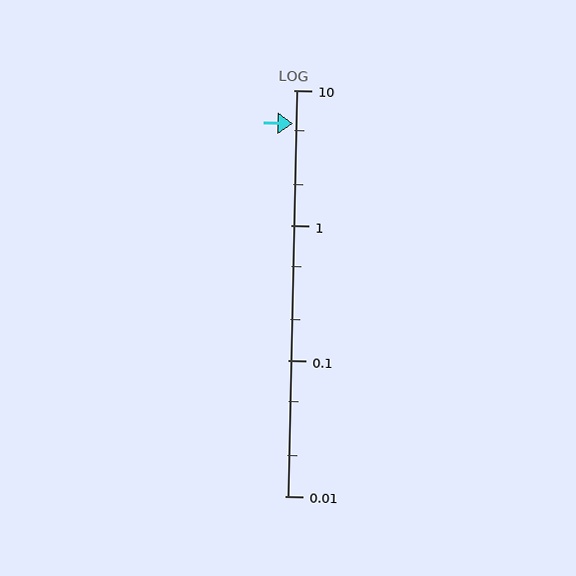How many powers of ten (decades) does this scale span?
The scale spans 3 decades, from 0.01 to 10.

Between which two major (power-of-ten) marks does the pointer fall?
The pointer is between 1 and 10.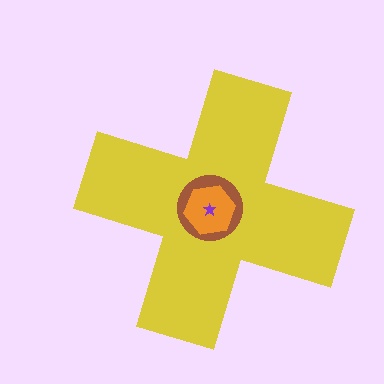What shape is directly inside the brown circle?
The orange hexagon.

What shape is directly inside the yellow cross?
The brown circle.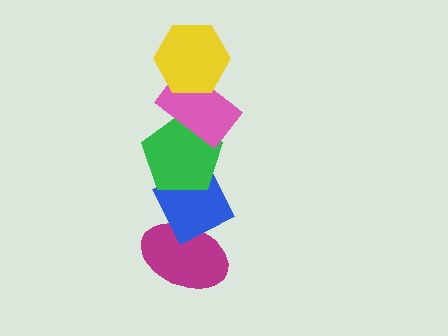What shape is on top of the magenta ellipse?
The blue diamond is on top of the magenta ellipse.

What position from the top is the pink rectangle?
The pink rectangle is 2nd from the top.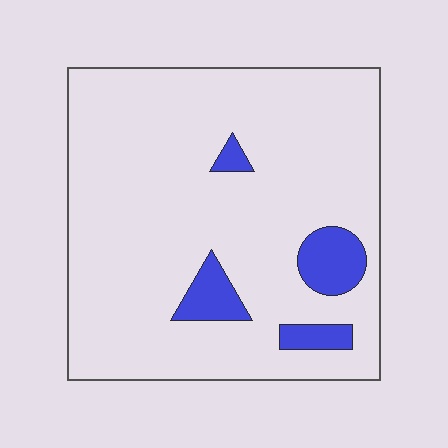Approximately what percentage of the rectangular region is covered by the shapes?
Approximately 10%.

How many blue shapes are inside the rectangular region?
4.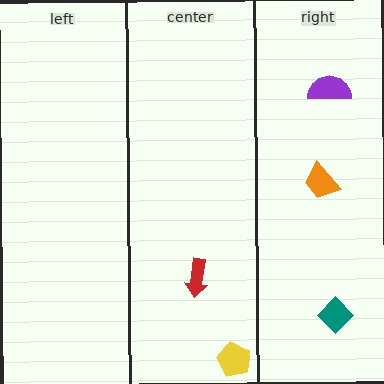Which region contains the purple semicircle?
The right region.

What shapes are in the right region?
The purple semicircle, the teal diamond, the orange trapezoid.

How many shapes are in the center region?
2.